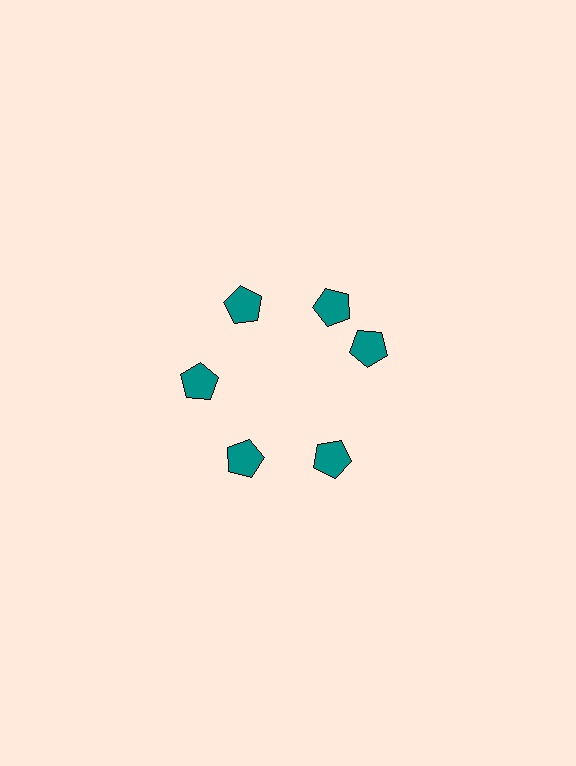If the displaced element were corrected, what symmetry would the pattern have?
It would have 6-fold rotational symmetry — the pattern would map onto itself every 60 degrees.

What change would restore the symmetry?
The symmetry would be restored by rotating it back into even spacing with its neighbors so that all 6 pentagons sit at equal angles and equal distance from the center.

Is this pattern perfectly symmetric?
No. The 6 teal pentagons are arranged in a ring, but one element near the 3 o'clock position is rotated out of alignment along the ring, breaking the 6-fold rotational symmetry.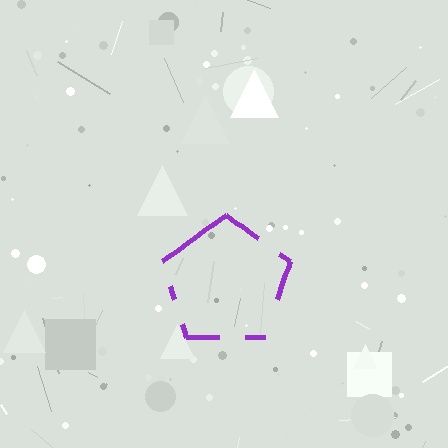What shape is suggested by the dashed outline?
The dashed outline suggests a pentagon.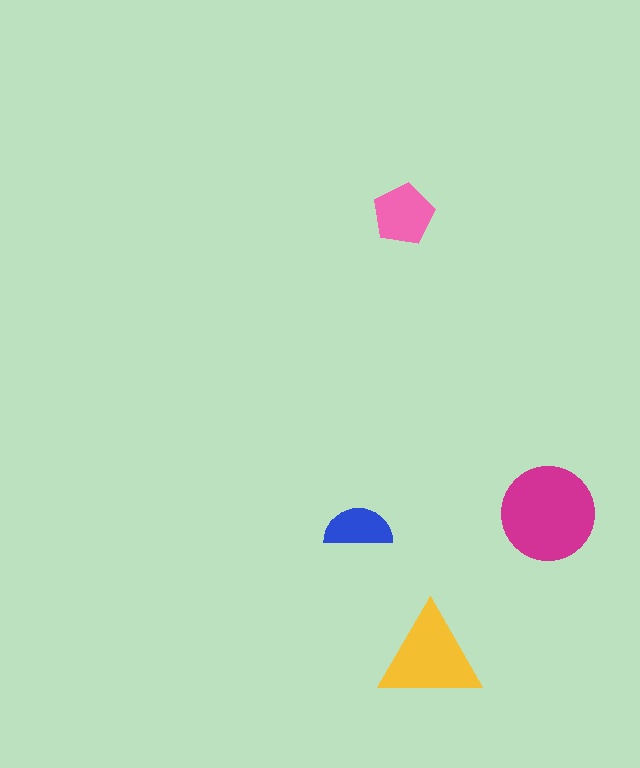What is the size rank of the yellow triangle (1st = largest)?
2nd.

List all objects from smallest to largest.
The blue semicircle, the pink pentagon, the yellow triangle, the magenta circle.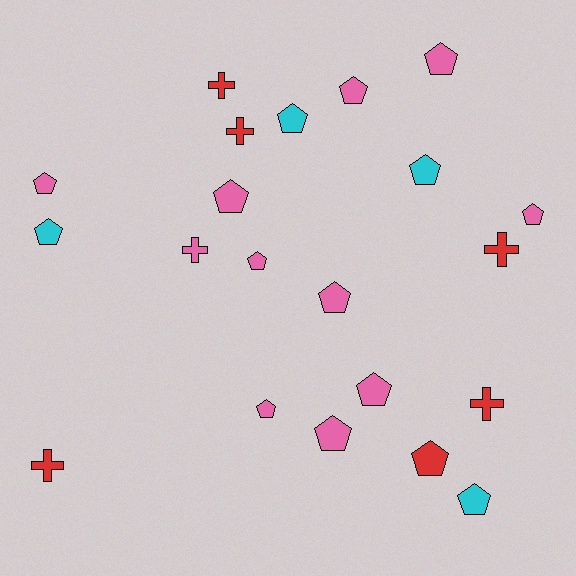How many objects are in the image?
There are 21 objects.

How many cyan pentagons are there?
There are 4 cyan pentagons.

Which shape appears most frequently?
Pentagon, with 15 objects.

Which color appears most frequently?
Pink, with 11 objects.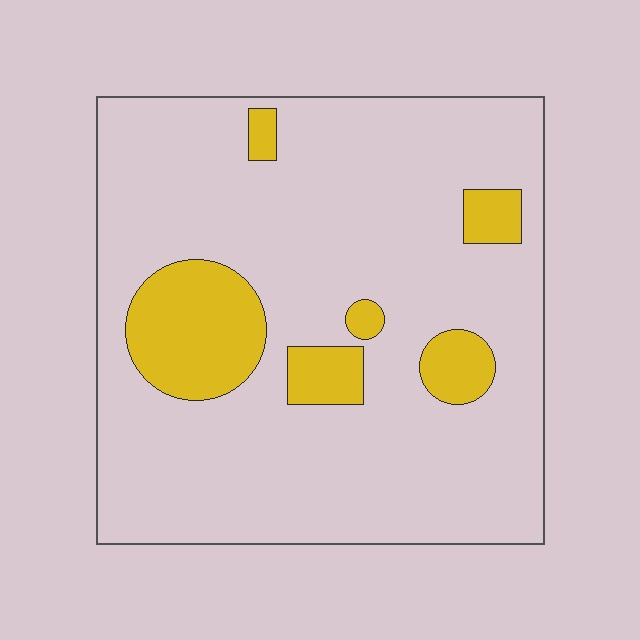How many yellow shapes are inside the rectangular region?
6.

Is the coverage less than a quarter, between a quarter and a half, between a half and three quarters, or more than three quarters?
Less than a quarter.